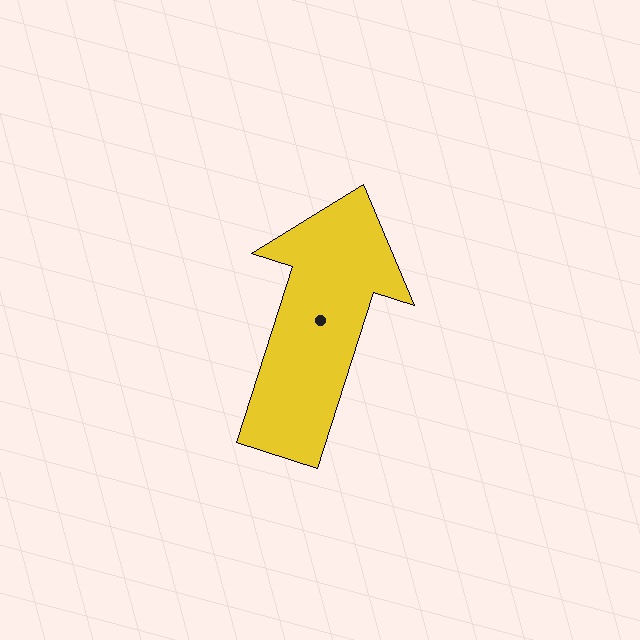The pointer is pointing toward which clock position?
Roughly 1 o'clock.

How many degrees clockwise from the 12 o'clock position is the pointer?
Approximately 18 degrees.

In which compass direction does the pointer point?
North.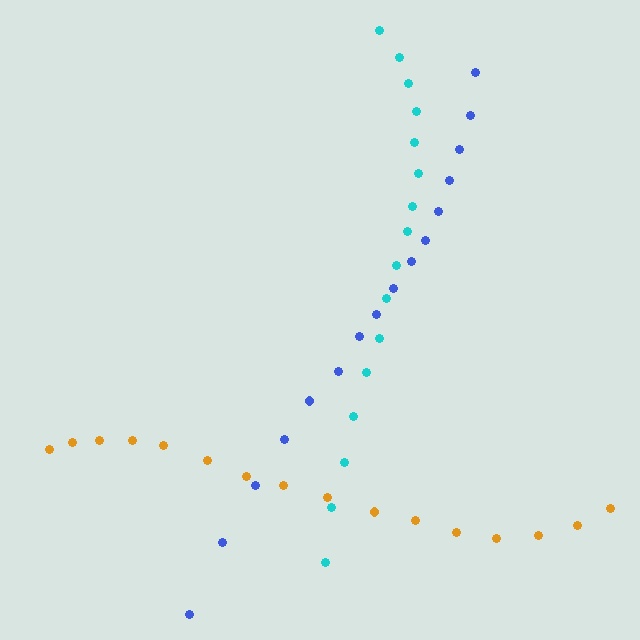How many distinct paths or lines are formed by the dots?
There are 3 distinct paths.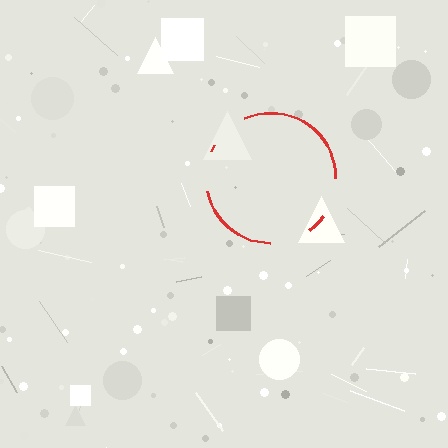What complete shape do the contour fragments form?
The contour fragments form a circle.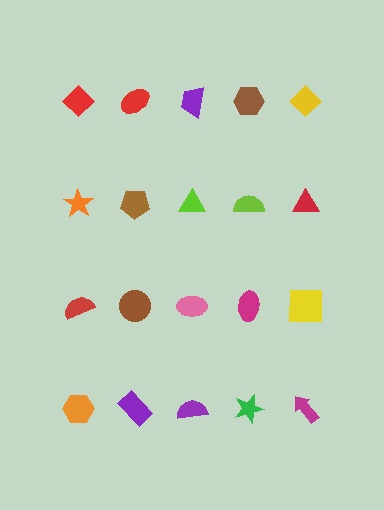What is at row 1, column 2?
A red ellipse.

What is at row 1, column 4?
A brown hexagon.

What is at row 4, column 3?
A purple semicircle.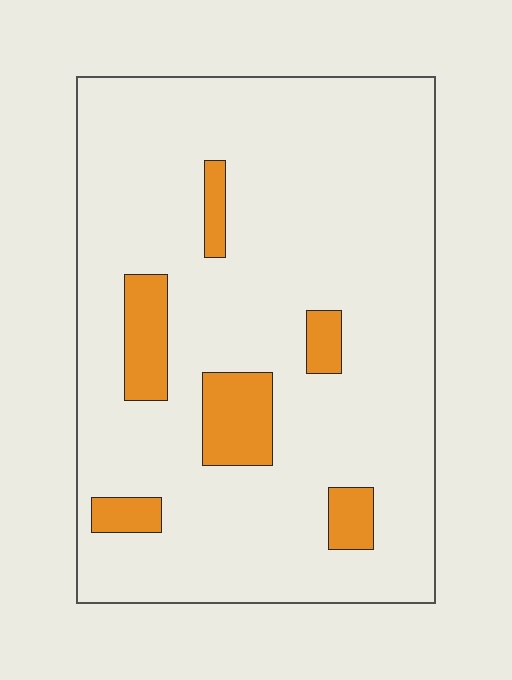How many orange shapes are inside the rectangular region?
6.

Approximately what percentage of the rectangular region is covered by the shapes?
Approximately 10%.